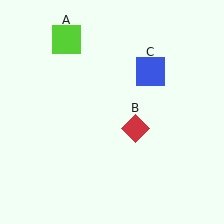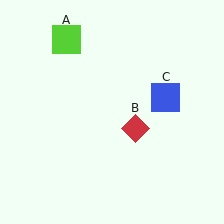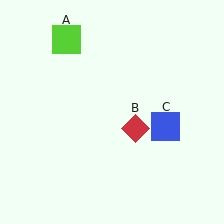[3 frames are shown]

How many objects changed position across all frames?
1 object changed position: blue square (object C).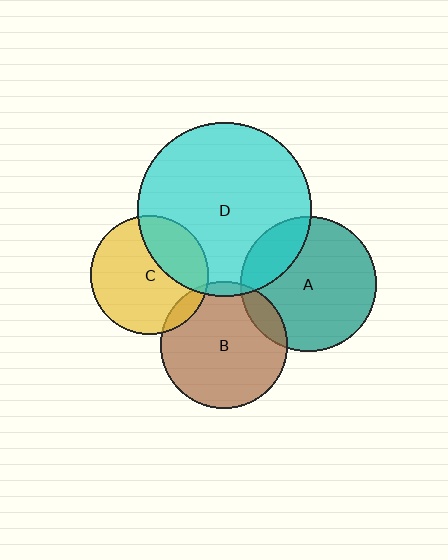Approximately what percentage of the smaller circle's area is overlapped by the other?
Approximately 10%.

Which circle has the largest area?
Circle D (cyan).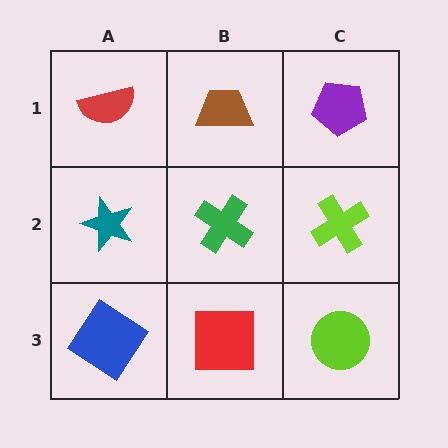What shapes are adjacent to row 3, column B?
A green cross (row 2, column B), a blue diamond (row 3, column A), a lime circle (row 3, column C).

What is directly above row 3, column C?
A lime cross.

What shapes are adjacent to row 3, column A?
A teal star (row 2, column A), a red square (row 3, column B).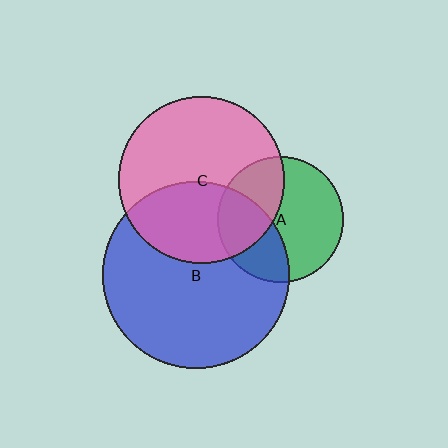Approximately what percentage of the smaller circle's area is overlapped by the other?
Approximately 35%.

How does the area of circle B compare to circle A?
Approximately 2.2 times.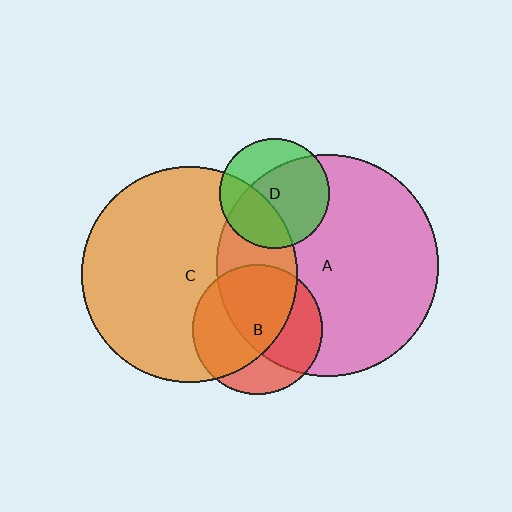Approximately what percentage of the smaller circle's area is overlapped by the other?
Approximately 70%.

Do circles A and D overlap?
Yes.